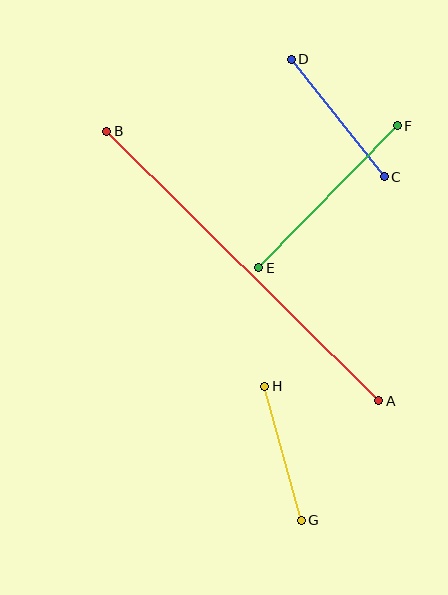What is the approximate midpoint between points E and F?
The midpoint is at approximately (328, 197) pixels.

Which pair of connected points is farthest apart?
Points A and B are farthest apart.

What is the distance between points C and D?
The distance is approximately 150 pixels.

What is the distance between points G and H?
The distance is approximately 139 pixels.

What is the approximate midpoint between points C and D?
The midpoint is at approximately (338, 118) pixels.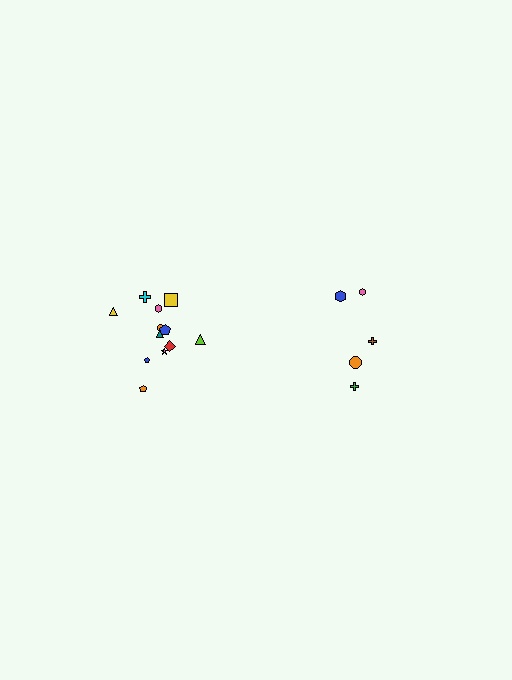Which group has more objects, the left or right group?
The left group.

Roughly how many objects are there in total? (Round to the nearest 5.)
Roughly 15 objects in total.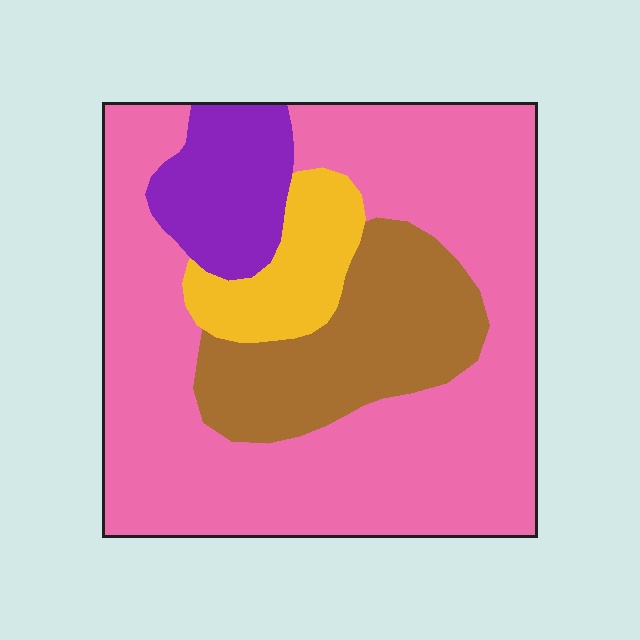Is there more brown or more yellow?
Brown.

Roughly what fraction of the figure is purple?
Purple takes up less than a sixth of the figure.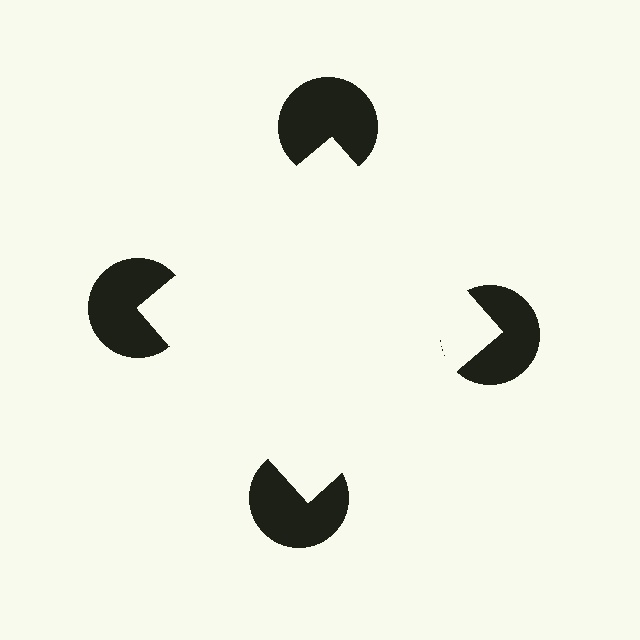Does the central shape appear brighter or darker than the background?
It typically appears slightly brighter than the background, even though no actual brightness change is drawn.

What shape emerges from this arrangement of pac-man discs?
An illusory square — its edges are inferred from the aligned wedge cuts in the pac-man discs, not physically drawn.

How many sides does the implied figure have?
4 sides.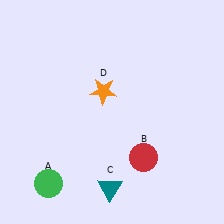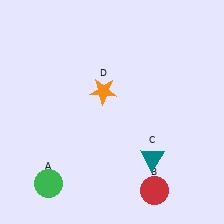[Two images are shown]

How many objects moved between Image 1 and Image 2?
2 objects moved between the two images.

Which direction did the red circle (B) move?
The red circle (B) moved down.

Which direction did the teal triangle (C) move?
The teal triangle (C) moved right.